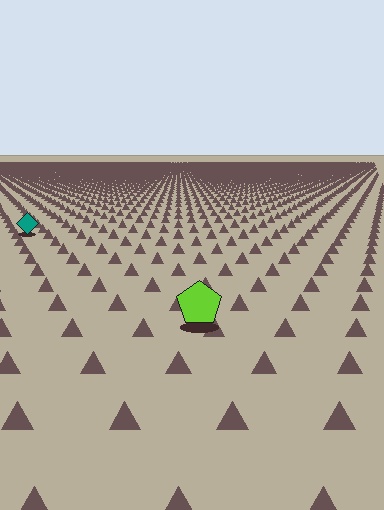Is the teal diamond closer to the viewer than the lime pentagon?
No. The lime pentagon is closer — you can tell from the texture gradient: the ground texture is coarser near it.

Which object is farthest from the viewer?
The teal diamond is farthest from the viewer. It appears smaller and the ground texture around it is denser.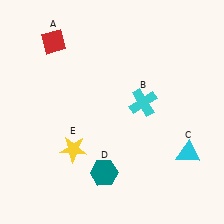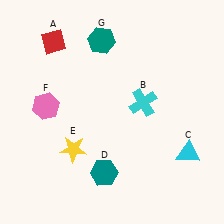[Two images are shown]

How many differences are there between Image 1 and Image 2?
There are 2 differences between the two images.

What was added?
A pink hexagon (F), a teal hexagon (G) were added in Image 2.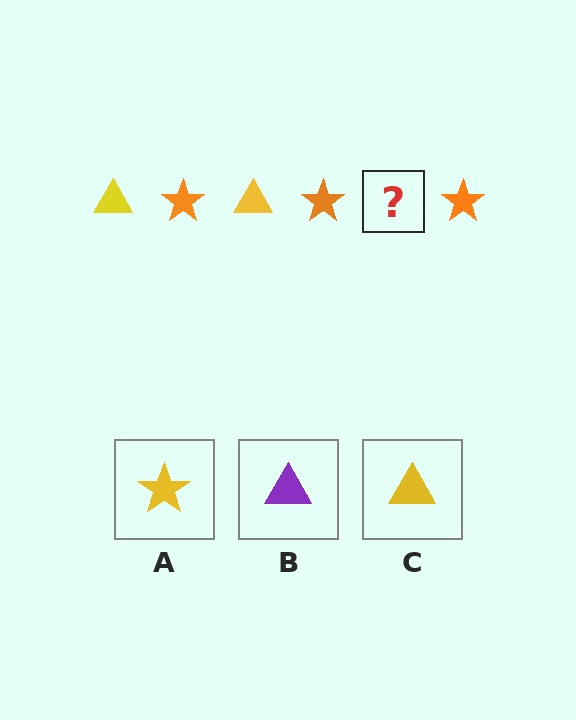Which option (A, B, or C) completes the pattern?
C.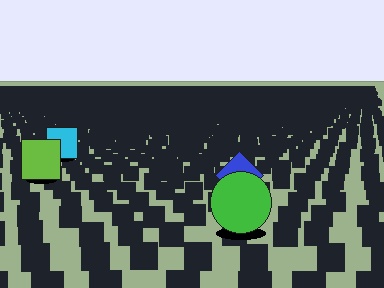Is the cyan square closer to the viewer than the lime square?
No. The lime square is closer — you can tell from the texture gradient: the ground texture is coarser near it.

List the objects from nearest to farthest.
From nearest to farthest: the green circle, the blue diamond, the lime square, the cyan square.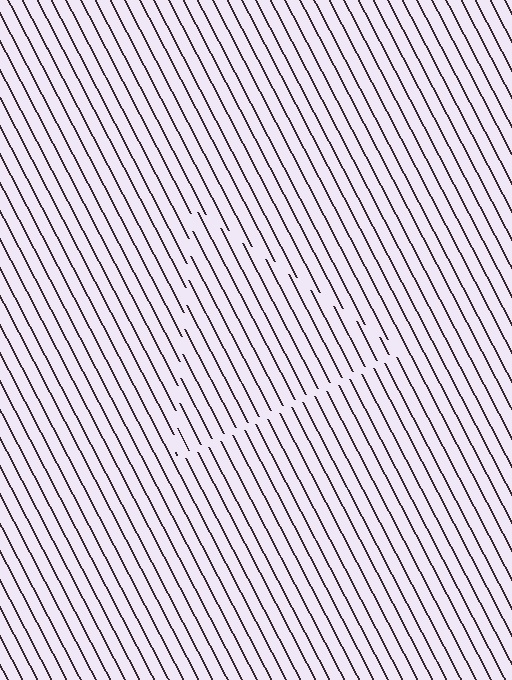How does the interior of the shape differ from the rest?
The interior of the shape contains the same grating, shifted by half a period — the contour is defined by the phase discontinuity where line-ends from the inner and outer gratings abut.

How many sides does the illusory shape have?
3 sides — the line-ends trace a triangle.